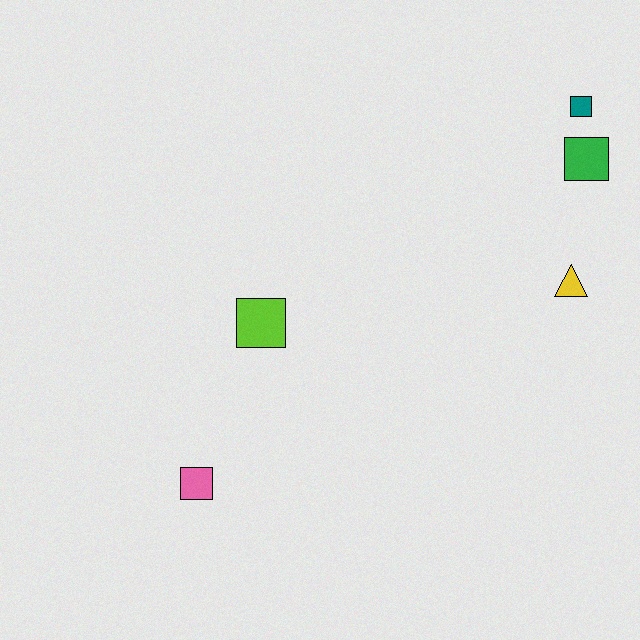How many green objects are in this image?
There is 1 green object.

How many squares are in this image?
There are 4 squares.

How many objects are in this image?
There are 5 objects.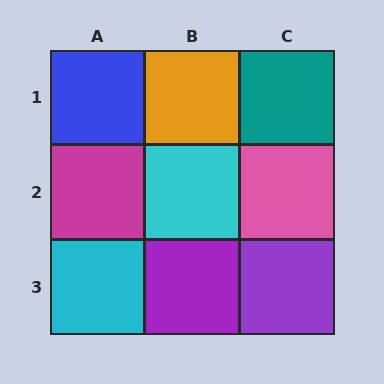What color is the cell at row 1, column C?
Teal.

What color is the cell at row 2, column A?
Magenta.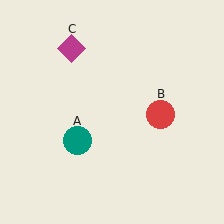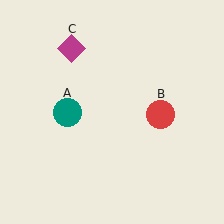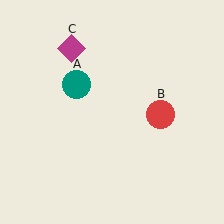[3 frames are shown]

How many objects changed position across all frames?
1 object changed position: teal circle (object A).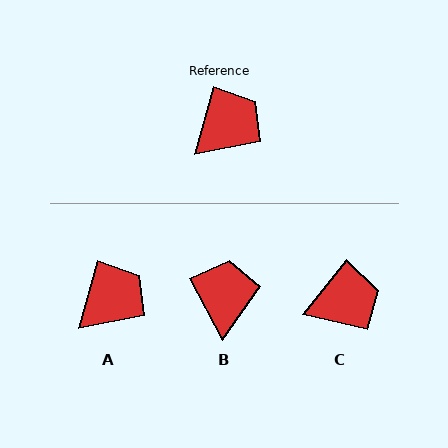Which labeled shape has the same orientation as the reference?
A.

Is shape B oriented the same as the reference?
No, it is off by about 44 degrees.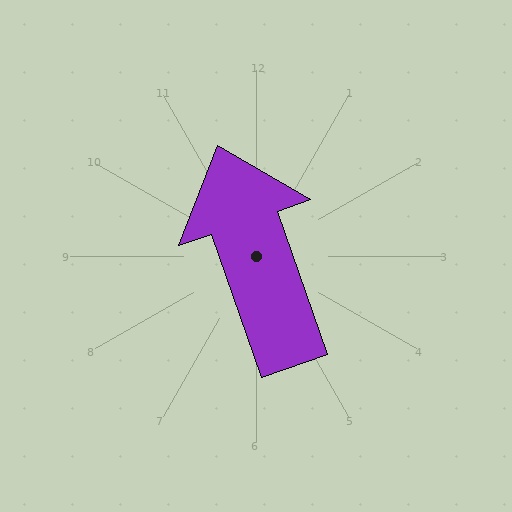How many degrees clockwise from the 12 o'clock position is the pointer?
Approximately 341 degrees.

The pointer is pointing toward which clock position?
Roughly 11 o'clock.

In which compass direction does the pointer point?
North.